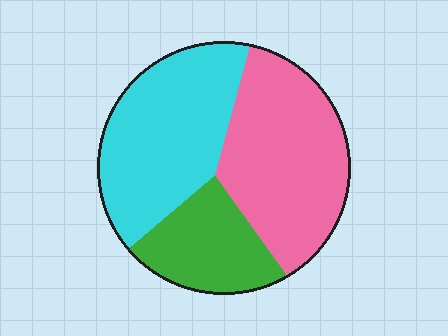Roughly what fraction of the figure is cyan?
Cyan takes up between a third and a half of the figure.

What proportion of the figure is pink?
Pink covers about 40% of the figure.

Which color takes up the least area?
Green, at roughly 20%.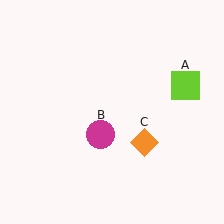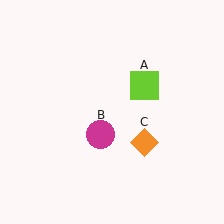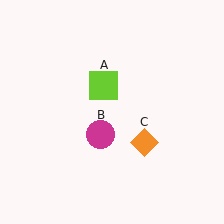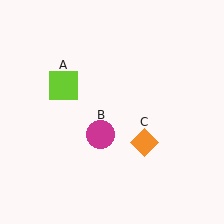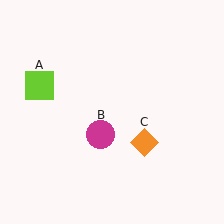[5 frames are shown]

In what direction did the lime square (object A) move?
The lime square (object A) moved left.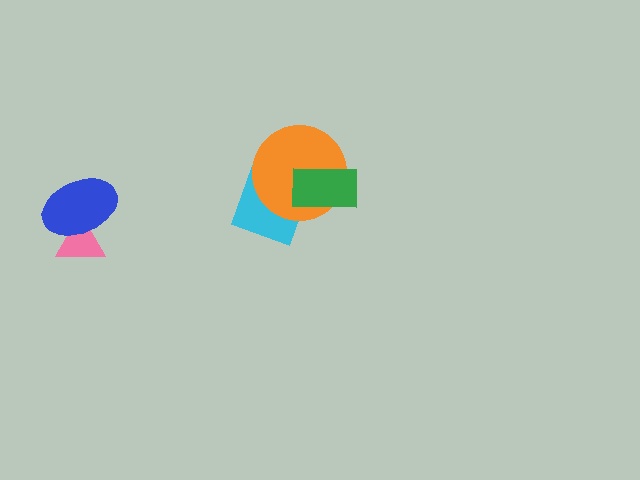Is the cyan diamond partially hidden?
Yes, it is partially covered by another shape.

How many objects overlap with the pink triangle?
1 object overlaps with the pink triangle.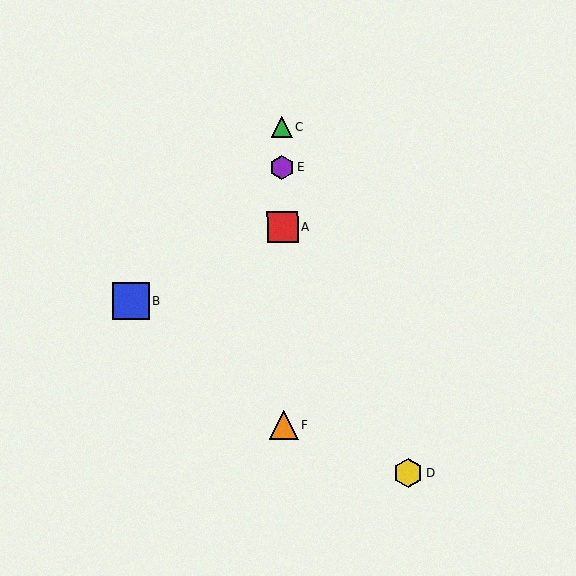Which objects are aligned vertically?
Objects A, C, E, F are aligned vertically.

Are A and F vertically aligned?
Yes, both are at x≈282.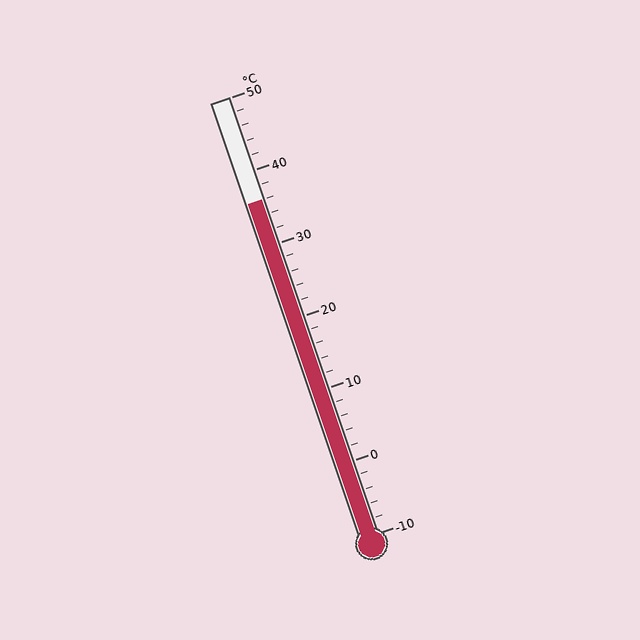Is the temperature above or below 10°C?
The temperature is above 10°C.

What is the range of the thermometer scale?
The thermometer scale ranges from -10°C to 50°C.